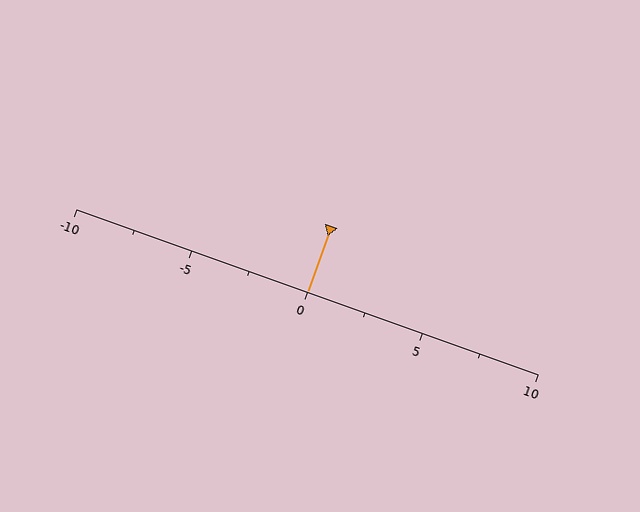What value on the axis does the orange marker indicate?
The marker indicates approximately 0.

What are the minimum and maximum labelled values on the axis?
The axis runs from -10 to 10.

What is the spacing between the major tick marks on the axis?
The major ticks are spaced 5 apart.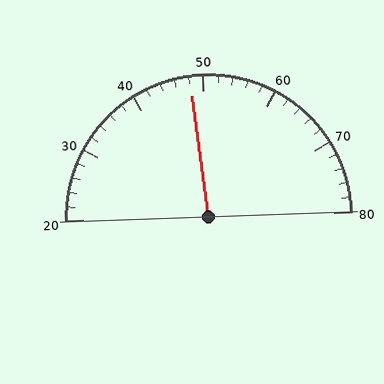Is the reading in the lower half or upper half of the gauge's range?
The reading is in the lower half of the range (20 to 80).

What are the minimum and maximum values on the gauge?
The gauge ranges from 20 to 80.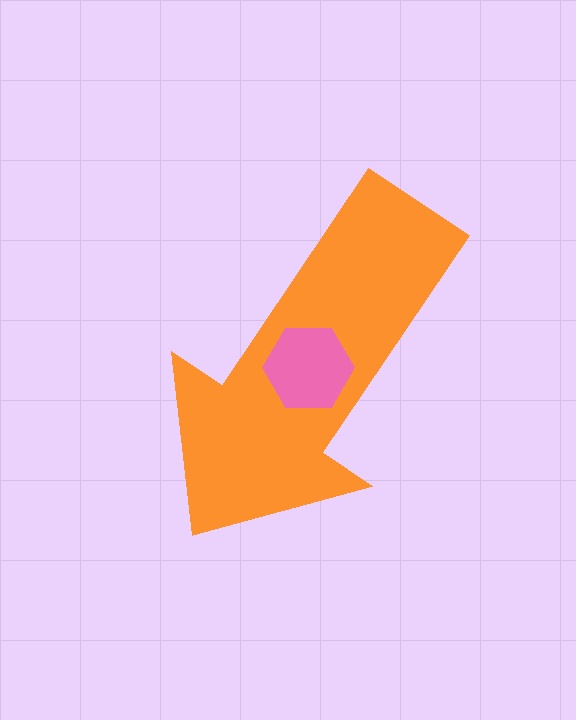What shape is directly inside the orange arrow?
The pink hexagon.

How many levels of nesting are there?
2.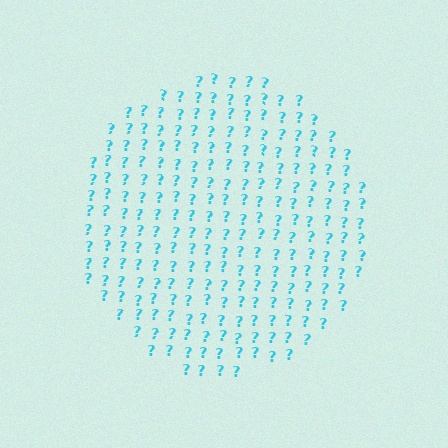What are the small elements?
The small elements are question marks.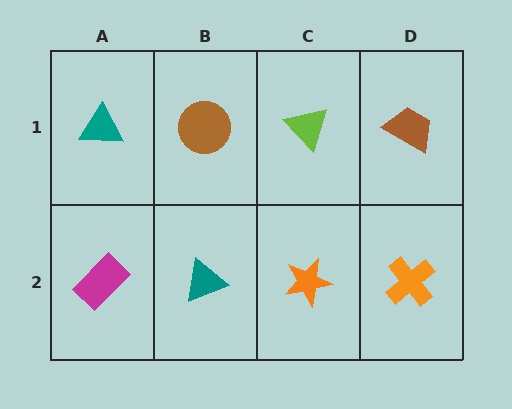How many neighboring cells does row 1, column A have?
2.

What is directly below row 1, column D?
An orange cross.